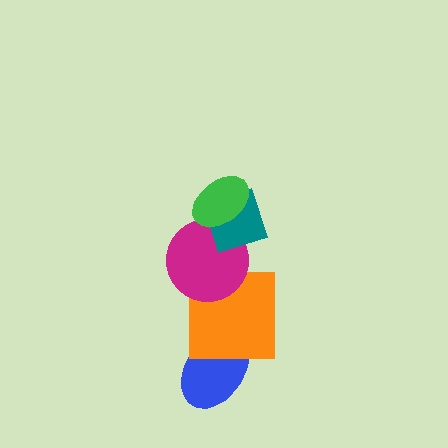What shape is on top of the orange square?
The magenta circle is on top of the orange square.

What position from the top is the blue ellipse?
The blue ellipse is 5th from the top.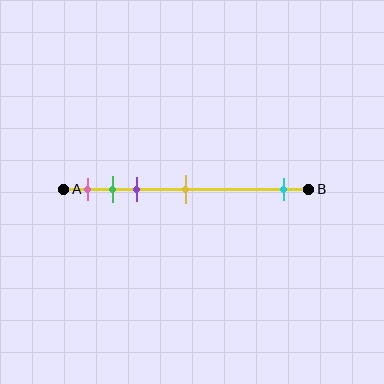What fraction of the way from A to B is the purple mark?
The purple mark is approximately 30% (0.3) of the way from A to B.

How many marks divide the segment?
There are 5 marks dividing the segment.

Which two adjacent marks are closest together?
The green and purple marks are the closest adjacent pair.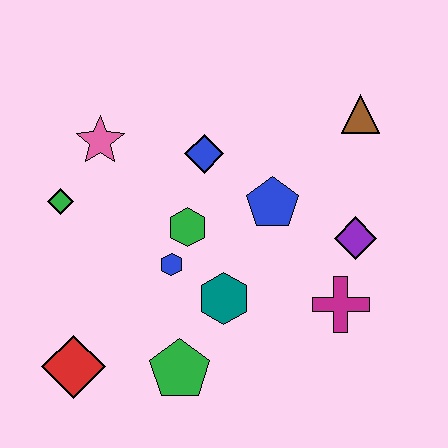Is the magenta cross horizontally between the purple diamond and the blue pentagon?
Yes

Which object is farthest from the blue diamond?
The red diamond is farthest from the blue diamond.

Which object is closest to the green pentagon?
The teal hexagon is closest to the green pentagon.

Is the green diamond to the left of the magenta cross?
Yes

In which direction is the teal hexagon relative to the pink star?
The teal hexagon is below the pink star.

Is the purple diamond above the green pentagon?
Yes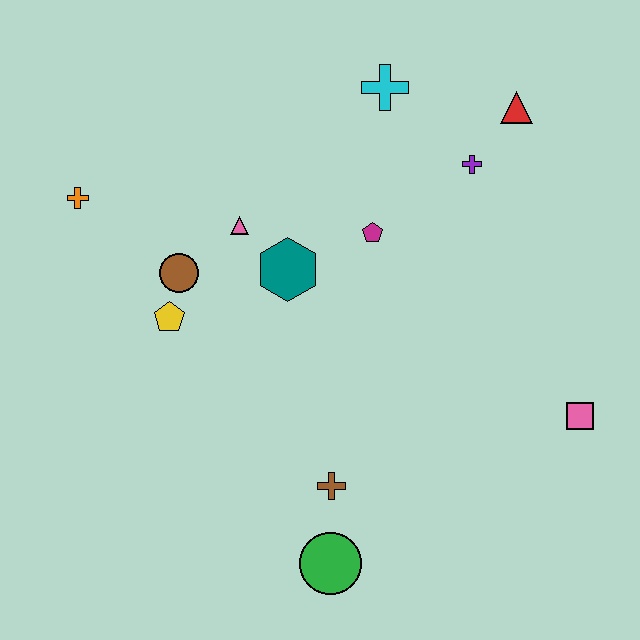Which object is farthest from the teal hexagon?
The pink square is farthest from the teal hexagon.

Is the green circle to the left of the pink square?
Yes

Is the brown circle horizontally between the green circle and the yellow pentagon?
Yes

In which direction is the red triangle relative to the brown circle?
The red triangle is to the right of the brown circle.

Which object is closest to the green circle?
The brown cross is closest to the green circle.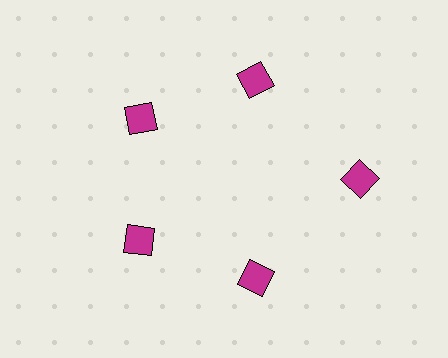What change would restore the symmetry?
The symmetry would be restored by moving it inward, back onto the ring so that all 5 diamonds sit at equal angles and equal distance from the center.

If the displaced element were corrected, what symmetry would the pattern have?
It would have 5-fold rotational symmetry — the pattern would map onto itself every 72 degrees.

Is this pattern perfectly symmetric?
No. The 5 magenta diamonds are arranged in a ring, but one element near the 3 o'clock position is pushed outward from the center, breaking the 5-fold rotational symmetry.